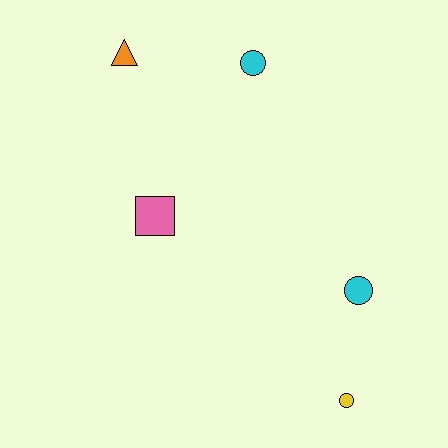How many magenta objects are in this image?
There are no magenta objects.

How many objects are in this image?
There are 5 objects.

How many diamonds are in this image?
There are no diamonds.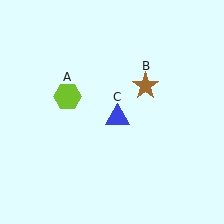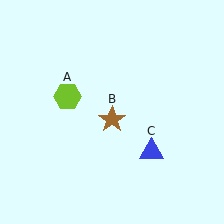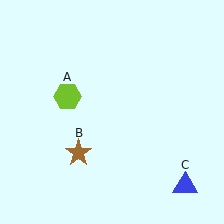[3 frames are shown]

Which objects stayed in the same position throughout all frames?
Lime hexagon (object A) remained stationary.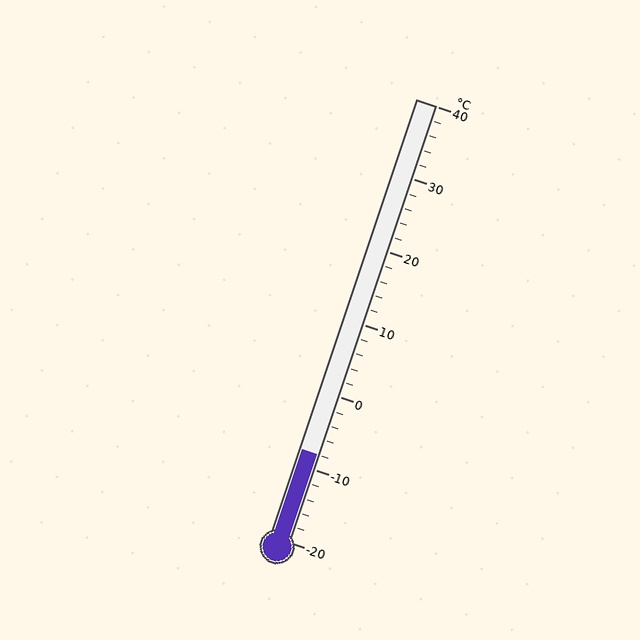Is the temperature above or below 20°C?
The temperature is below 20°C.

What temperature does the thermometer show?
The thermometer shows approximately -8°C.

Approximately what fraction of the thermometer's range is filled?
The thermometer is filled to approximately 20% of its range.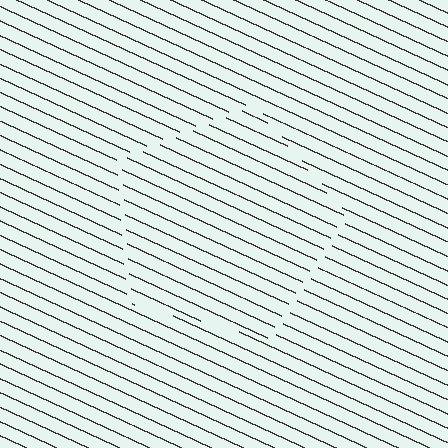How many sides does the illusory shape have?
5 sides — the line-ends trace a pentagon.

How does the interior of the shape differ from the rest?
The interior of the shape contains the same grating, shifted by half a period — the contour is defined by the phase discontinuity where line-ends from the inner and outer gratings abut.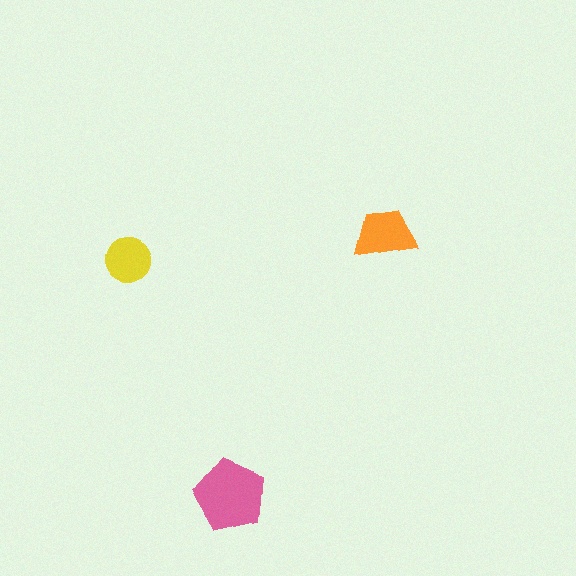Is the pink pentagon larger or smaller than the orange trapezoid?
Larger.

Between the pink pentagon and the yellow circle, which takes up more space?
The pink pentagon.